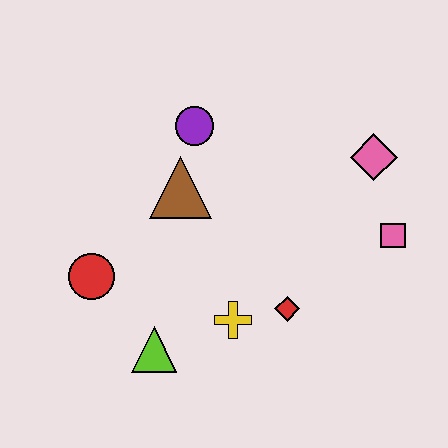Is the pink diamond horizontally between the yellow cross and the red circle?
No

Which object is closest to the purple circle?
The brown triangle is closest to the purple circle.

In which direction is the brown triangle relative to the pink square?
The brown triangle is to the left of the pink square.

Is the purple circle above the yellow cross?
Yes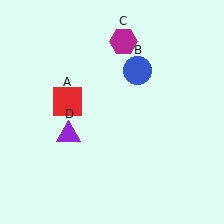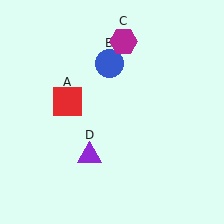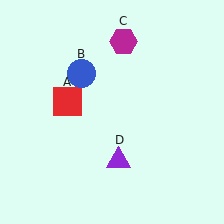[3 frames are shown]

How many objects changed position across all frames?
2 objects changed position: blue circle (object B), purple triangle (object D).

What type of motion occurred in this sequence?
The blue circle (object B), purple triangle (object D) rotated counterclockwise around the center of the scene.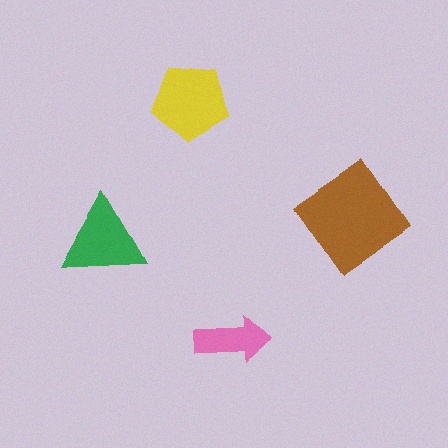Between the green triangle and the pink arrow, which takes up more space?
The green triangle.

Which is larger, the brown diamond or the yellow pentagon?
The brown diamond.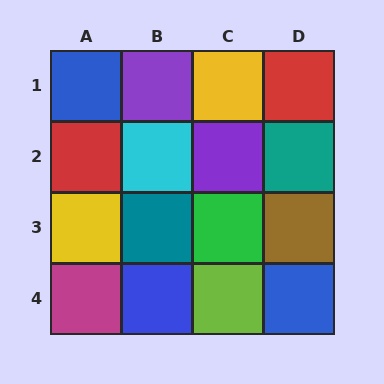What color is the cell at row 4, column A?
Magenta.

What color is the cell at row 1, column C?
Yellow.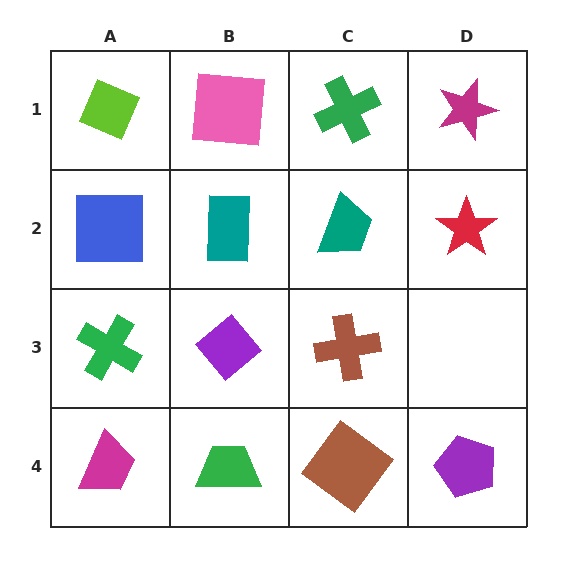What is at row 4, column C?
A brown diamond.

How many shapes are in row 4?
4 shapes.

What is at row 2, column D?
A red star.